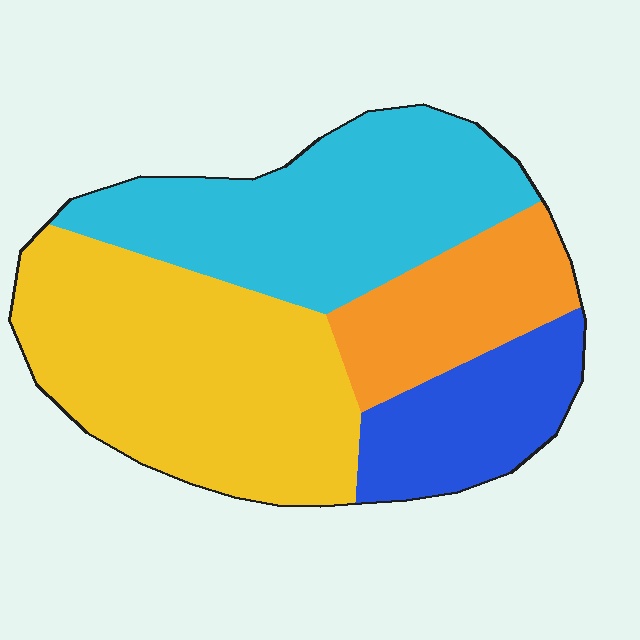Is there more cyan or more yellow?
Yellow.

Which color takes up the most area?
Yellow, at roughly 40%.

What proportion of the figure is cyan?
Cyan takes up about one third (1/3) of the figure.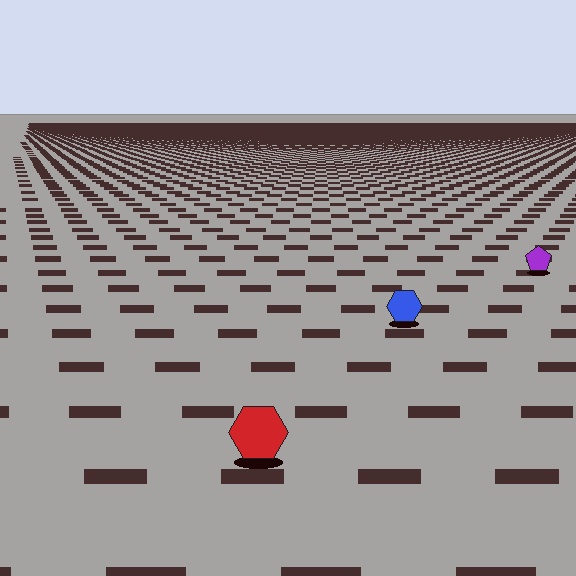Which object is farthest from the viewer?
The purple pentagon is farthest from the viewer. It appears smaller and the ground texture around it is denser.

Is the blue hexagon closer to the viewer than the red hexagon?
No. The red hexagon is closer — you can tell from the texture gradient: the ground texture is coarser near it.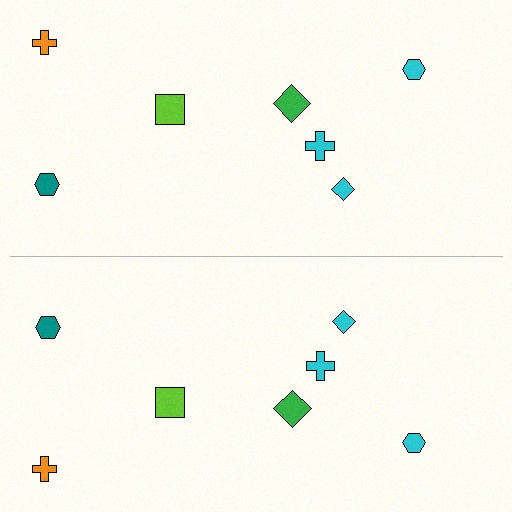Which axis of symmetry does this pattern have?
The pattern has a horizontal axis of symmetry running through the center of the image.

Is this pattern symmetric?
Yes, this pattern has bilateral (reflection) symmetry.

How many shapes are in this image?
There are 14 shapes in this image.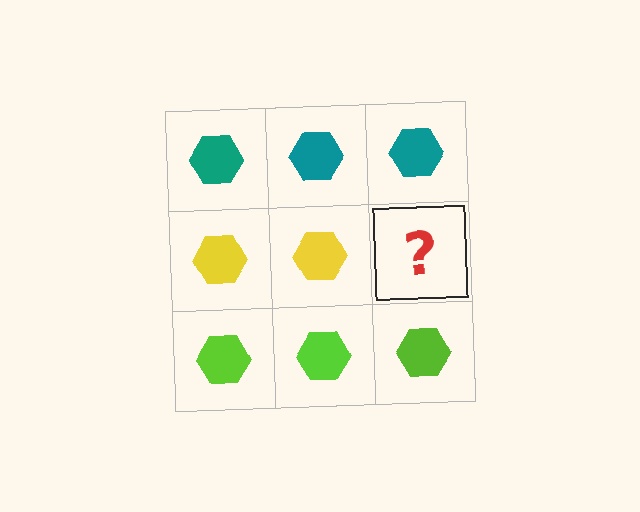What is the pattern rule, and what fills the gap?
The rule is that each row has a consistent color. The gap should be filled with a yellow hexagon.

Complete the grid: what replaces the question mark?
The question mark should be replaced with a yellow hexagon.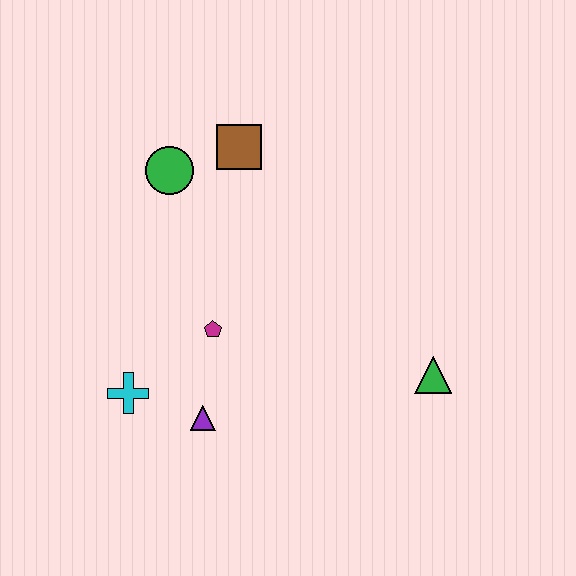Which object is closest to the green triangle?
The magenta pentagon is closest to the green triangle.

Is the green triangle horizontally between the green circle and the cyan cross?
No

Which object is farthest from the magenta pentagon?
The green triangle is farthest from the magenta pentagon.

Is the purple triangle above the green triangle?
No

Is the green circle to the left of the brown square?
Yes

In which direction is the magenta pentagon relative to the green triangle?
The magenta pentagon is to the left of the green triangle.